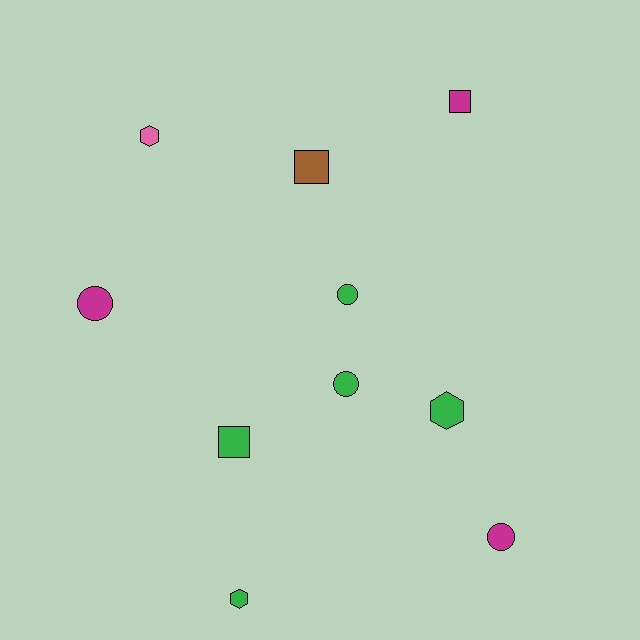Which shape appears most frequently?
Circle, with 4 objects.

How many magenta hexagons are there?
There are no magenta hexagons.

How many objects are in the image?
There are 10 objects.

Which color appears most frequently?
Green, with 5 objects.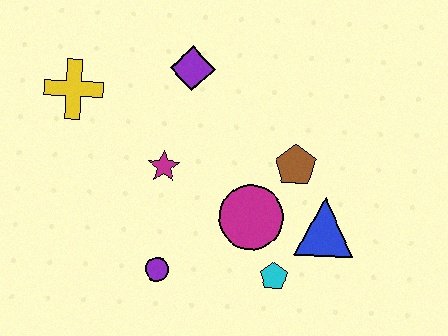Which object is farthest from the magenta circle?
The yellow cross is farthest from the magenta circle.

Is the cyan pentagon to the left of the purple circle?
No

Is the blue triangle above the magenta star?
No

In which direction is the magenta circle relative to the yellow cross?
The magenta circle is to the right of the yellow cross.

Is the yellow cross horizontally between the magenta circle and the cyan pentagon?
No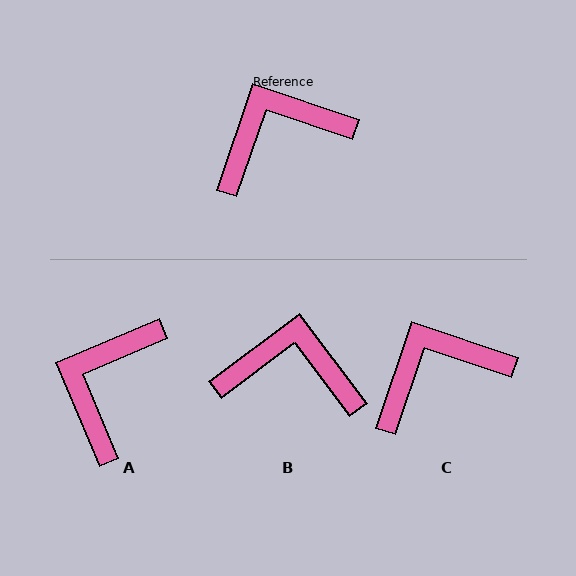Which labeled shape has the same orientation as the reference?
C.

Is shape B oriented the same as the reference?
No, it is off by about 34 degrees.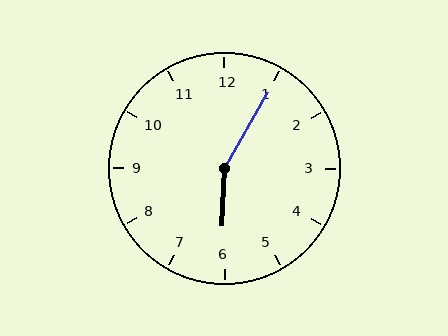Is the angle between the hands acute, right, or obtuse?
It is obtuse.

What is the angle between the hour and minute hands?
Approximately 152 degrees.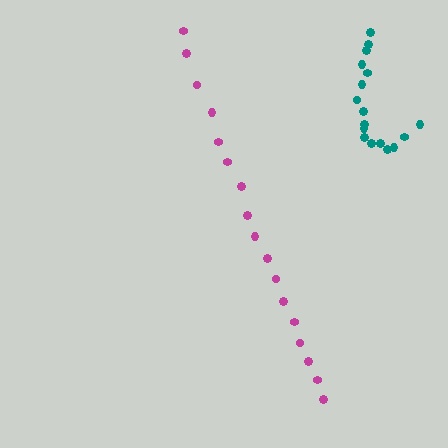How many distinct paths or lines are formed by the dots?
There are 2 distinct paths.